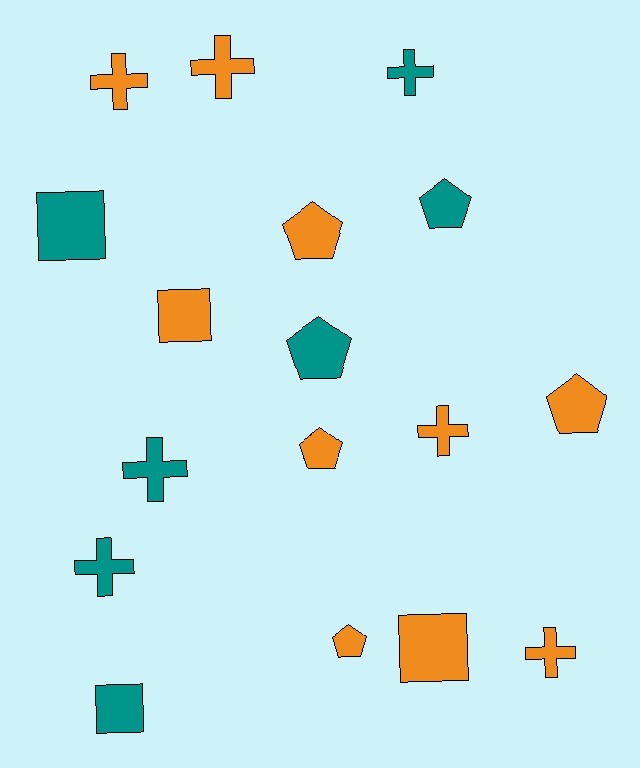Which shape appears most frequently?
Cross, with 7 objects.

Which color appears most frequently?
Orange, with 10 objects.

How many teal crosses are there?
There are 3 teal crosses.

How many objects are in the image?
There are 17 objects.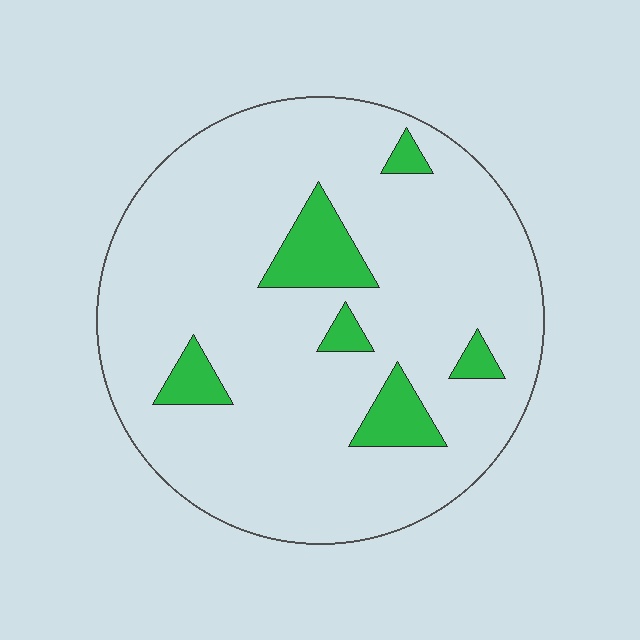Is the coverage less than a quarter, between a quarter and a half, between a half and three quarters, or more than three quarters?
Less than a quarter.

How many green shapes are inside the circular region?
6.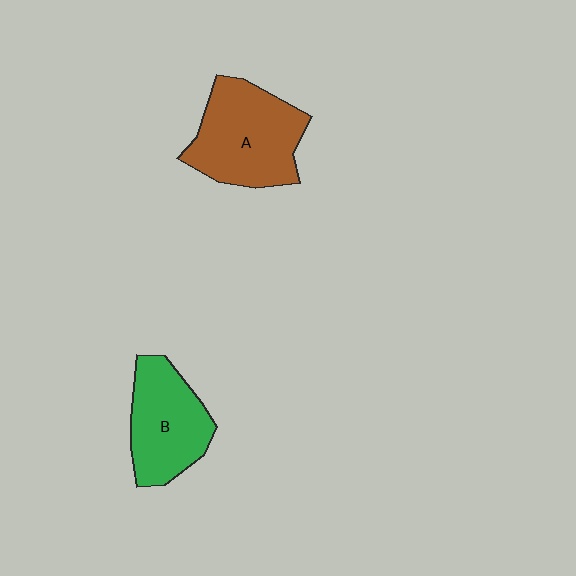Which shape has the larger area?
Shape A (brown).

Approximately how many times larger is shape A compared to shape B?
Approximately 1.2 times.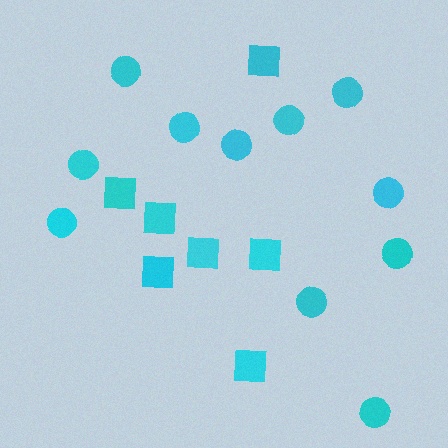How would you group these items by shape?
There are 2 groups: one group of circles (11) and one group of squares (7).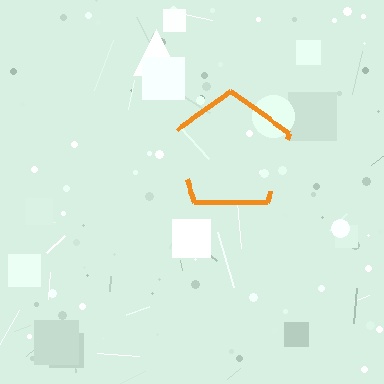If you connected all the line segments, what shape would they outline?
They would outline a pentagon.